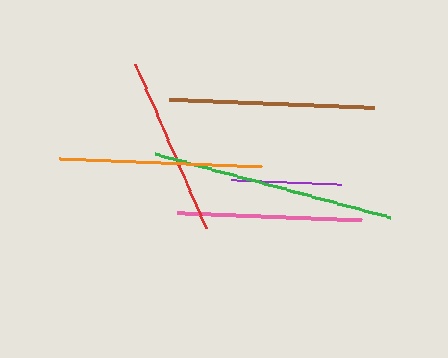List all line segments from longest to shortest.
From longest to shortest: green, brown, orange, pink, red, purple.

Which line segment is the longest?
The green line is the longest at approximately 243 pixels.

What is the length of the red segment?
The red segment is approximately 178 pixels long.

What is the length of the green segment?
The green segment is approximately 243 pixels long.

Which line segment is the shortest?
The purple line is the shortest at approximately 110 pixels.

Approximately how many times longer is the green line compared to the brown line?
The green line is approximately 1.2 times the length of the brown line.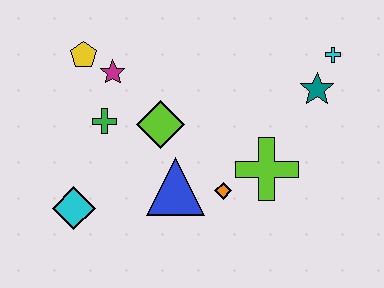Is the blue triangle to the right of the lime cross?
No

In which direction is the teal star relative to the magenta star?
The teal star is to the right of the magenta star.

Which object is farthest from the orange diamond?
The yellow pentagon is farthest from the orange diamond.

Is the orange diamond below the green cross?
Yes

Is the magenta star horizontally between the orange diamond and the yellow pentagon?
Yes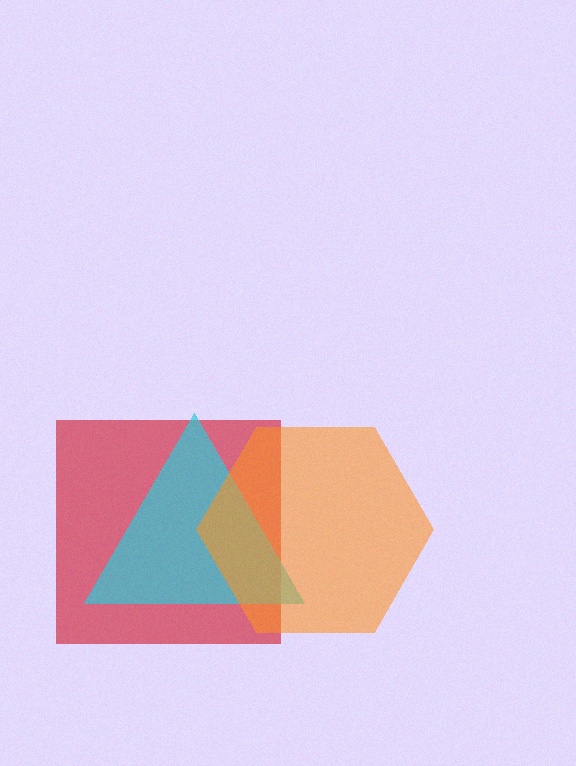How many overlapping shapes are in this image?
There are 3 overlapping shapes in the image.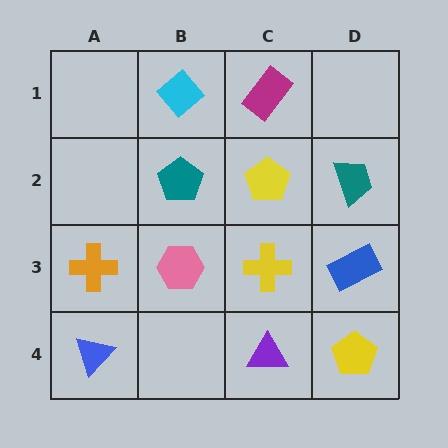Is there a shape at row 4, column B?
No, that cell is empty.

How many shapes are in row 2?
3 shapes.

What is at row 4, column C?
A purple triangle.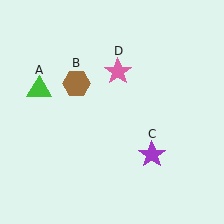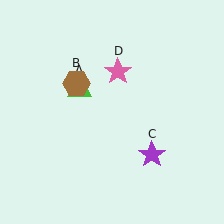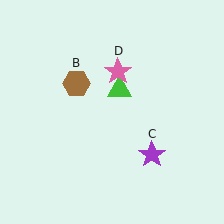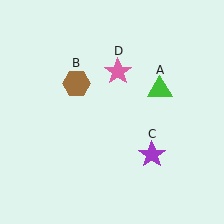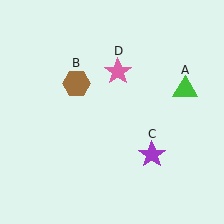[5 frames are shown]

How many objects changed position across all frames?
1 object changed position: green triangle (object A).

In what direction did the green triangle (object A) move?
The green triangle (object A) moved right.